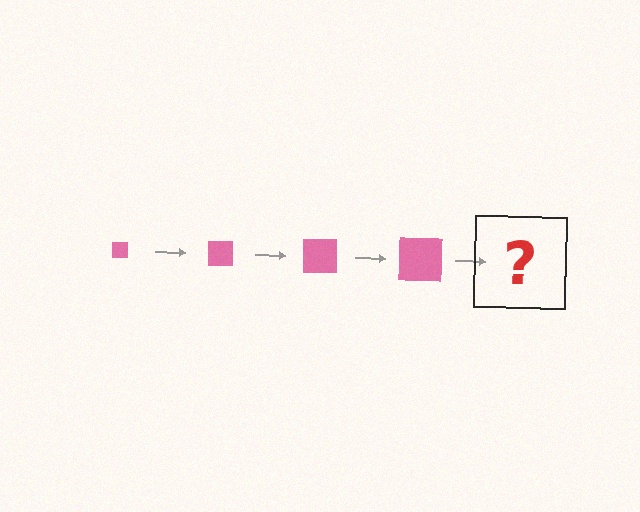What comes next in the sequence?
The next element should be a pink square, larger than the previous one.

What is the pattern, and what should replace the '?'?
The pattern is that the square gets progressively larger each step. The '?' should be a pink square, larger than the previous one.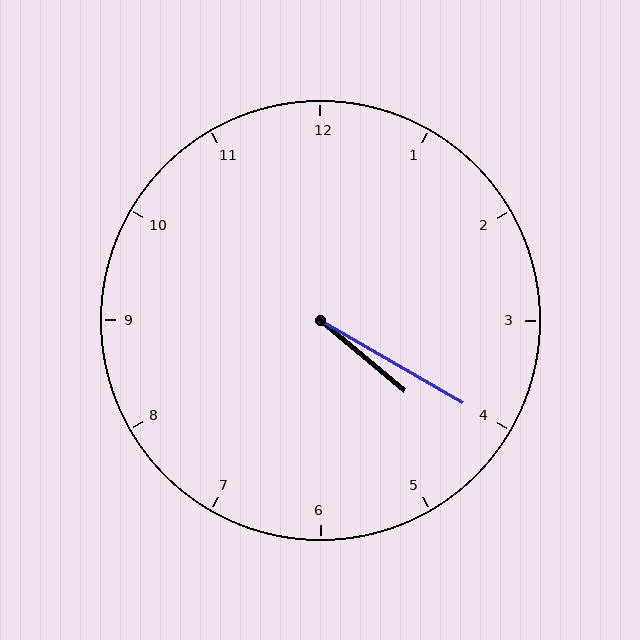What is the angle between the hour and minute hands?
Approximately 10 degrees.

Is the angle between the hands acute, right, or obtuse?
It is acute.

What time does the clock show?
4:20.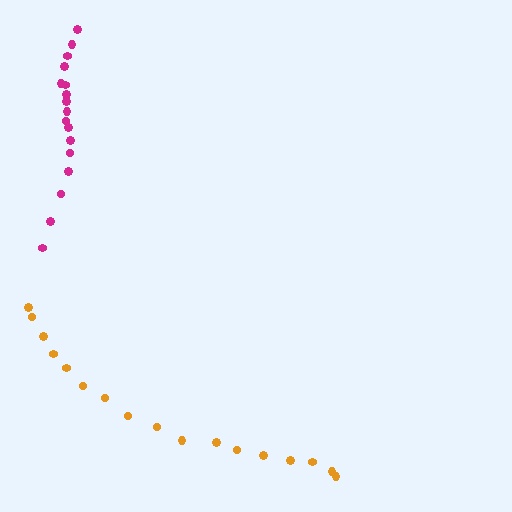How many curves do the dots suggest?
There are 2 distinct paths.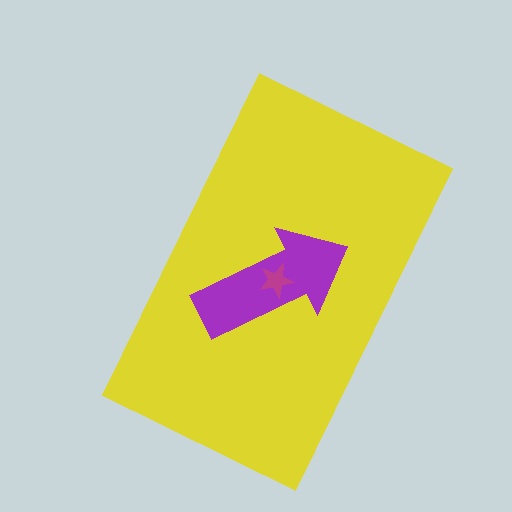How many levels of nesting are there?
3.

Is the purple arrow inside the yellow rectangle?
Yes.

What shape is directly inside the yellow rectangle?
The purple arrow.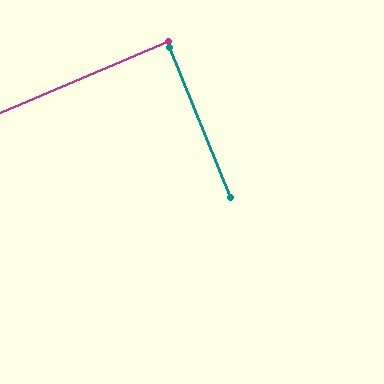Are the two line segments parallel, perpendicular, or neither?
Perpendicular — they meet at approximately 89°.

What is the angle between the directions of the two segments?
Approximately 89 degrees.